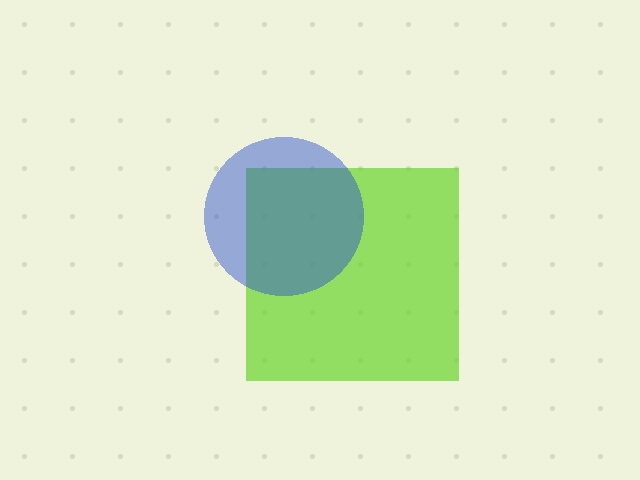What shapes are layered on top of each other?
The layered shapes are: a lime square, a blue circle.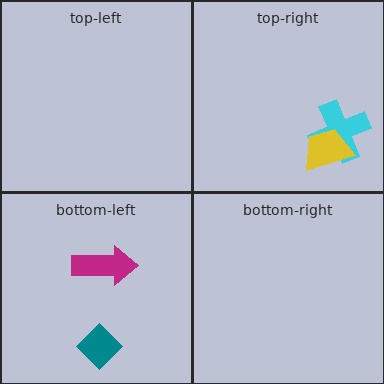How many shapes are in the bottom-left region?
2.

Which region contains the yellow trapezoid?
The top-right region.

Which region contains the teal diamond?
The bottom-left region.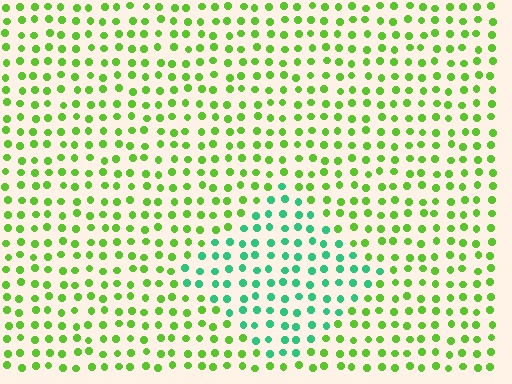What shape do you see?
I see a diamond.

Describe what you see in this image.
The image is filled with small lime elements in a uniform arrangement. A diamond-shaped region is visible where the elements are tinted to a slightly different hue, forming a subtle color boundary.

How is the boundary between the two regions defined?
The boundary is defined purely by a slight shift in hue (about 49 degrees). Spacing, size, and orientation are identical on both sides.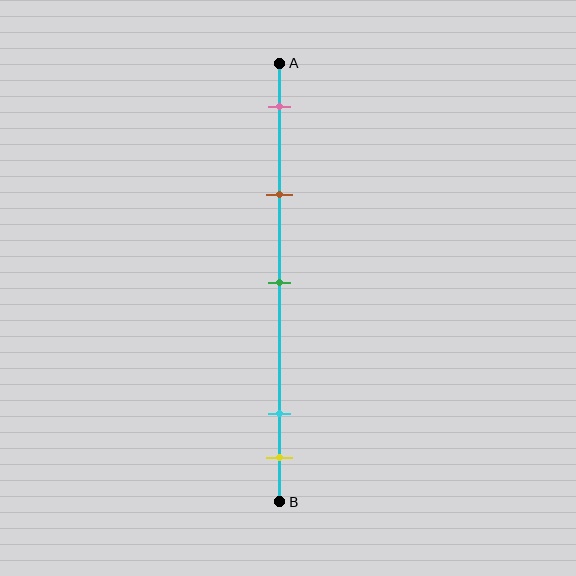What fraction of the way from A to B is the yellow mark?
The yellow mark is approximately 90% (0.9) of the way from A to B.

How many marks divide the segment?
There are 5 marks dividing the segment.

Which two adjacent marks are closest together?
The cyan and yellow marks are the closest adjacent pair.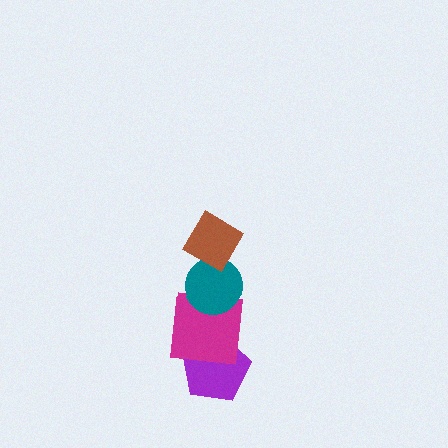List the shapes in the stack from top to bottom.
From top to bottom: the brown diamond, the teal circle, the magenta square, the purple pentagon.